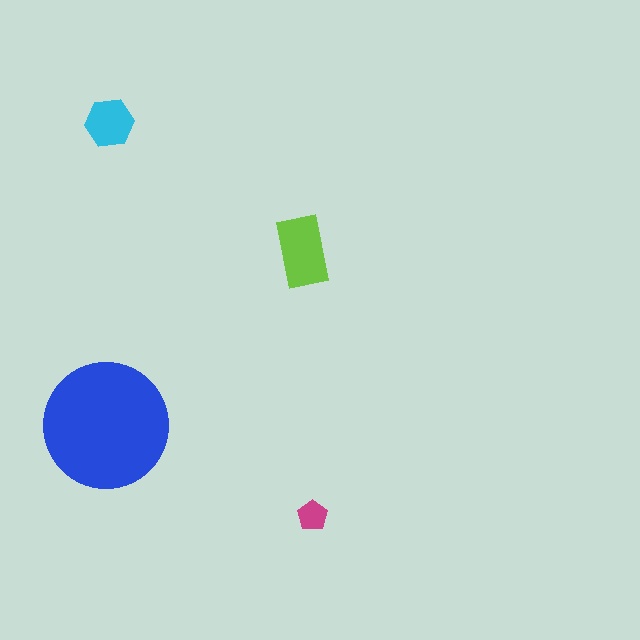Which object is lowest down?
The magenta pentagon is bottommost.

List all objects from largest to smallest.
The blue circle, the lime rectangle, the cyan hexagon, the magenta pentagon.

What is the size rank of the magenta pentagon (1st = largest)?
4th.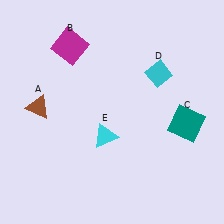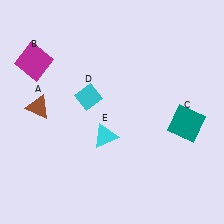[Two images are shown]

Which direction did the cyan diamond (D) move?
The cyan diamond (D) moved left.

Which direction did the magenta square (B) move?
The magenta square (B) moved left.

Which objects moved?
The objects that moved are: the magenta square (B), the cyan diamond (D).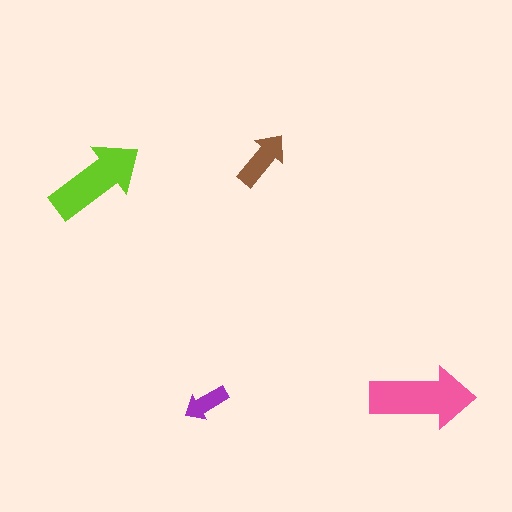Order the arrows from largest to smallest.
the pink one, the lime one, the brown one, the purple one.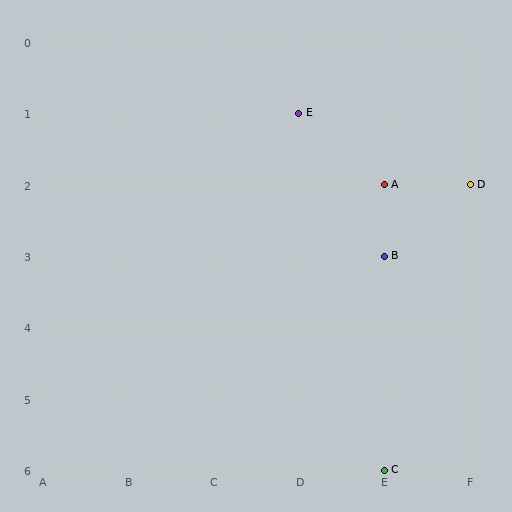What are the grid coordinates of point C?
Point C is at grid coordinates (E, 6).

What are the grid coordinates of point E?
Point E is at grid coordinates (D, 1).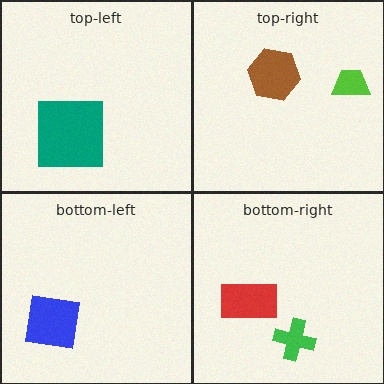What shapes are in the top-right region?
The brown hexagon, the lime trapezoid.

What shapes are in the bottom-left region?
The blue square.